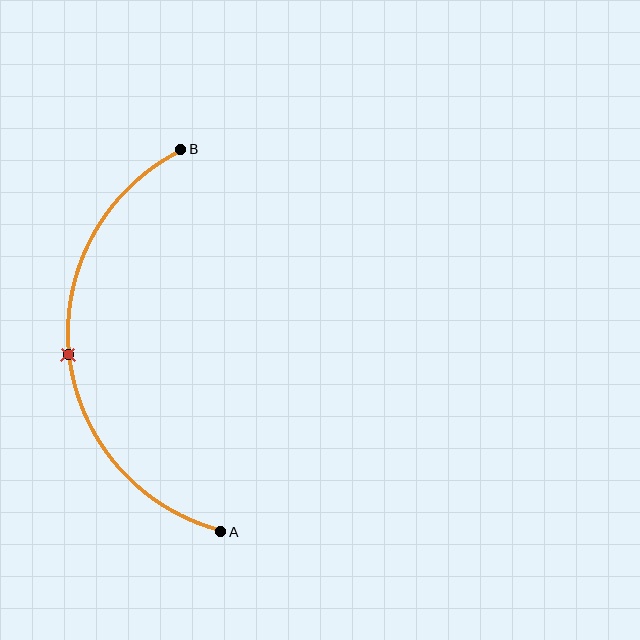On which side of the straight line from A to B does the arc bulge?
The arc bulges to the left of the straight line connecting A and B.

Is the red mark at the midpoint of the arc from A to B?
Yes. The red mark lies on the arc at equal arc-length from both A and B — it is the arc midpoint.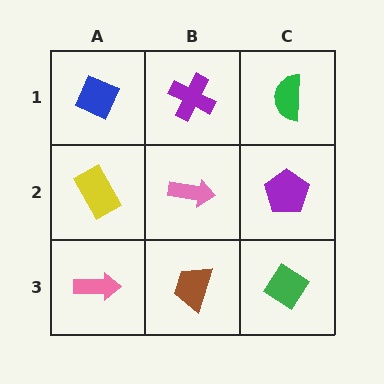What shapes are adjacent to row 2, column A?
A blue diamond (row 1, column A), a pink arrow (row 3, column A), a pink arrow (row 2, column B).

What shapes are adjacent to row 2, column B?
A purple cross (row 1, column B), a brown trapezoid (row 3, column B), a yellow rectangle (row 2, column A), a purple pentagon (row 2, column C).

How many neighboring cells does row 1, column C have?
2.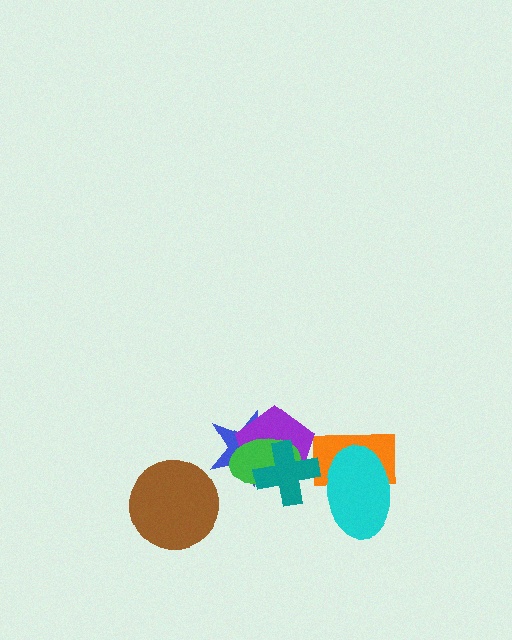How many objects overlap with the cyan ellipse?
1 object overlaps with the cyan ellipse.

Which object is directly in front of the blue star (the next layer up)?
The purple pentagon is directly in front of the blue star.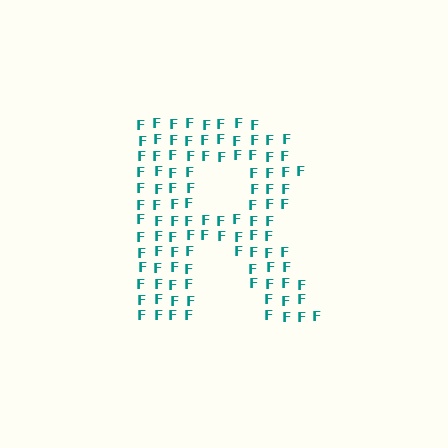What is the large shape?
The large shape is the letter R.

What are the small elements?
The small elements are letter F's.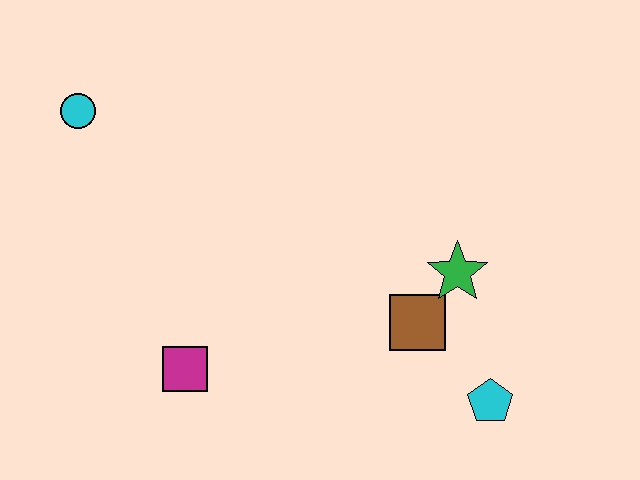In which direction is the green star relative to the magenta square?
The green star is to the right of the magenta square.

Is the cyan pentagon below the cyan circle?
Yes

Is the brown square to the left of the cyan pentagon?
Yes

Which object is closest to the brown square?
The green star is closest to the brown square.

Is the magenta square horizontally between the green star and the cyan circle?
Yes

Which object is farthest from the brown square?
The cyan circle is farthest from the brown square.